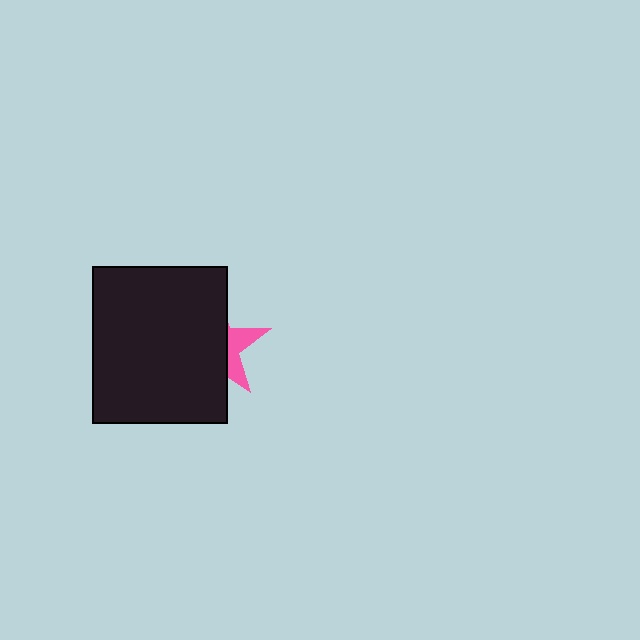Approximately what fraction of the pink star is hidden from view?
Roughly 69% of the pink star is hidden behind the black rectangle.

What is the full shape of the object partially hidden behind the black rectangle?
The partially hidden object is a pink star.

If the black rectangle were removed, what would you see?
You would see the complete pink star.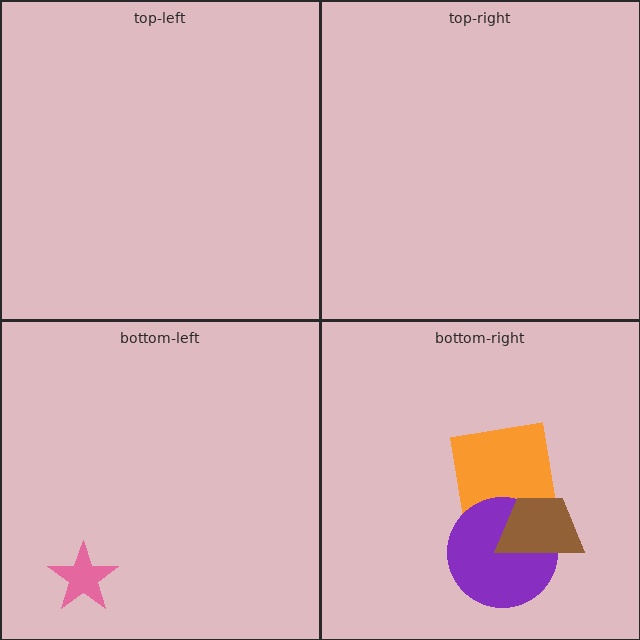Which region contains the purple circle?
The bottom-right region.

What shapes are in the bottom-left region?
The pink star.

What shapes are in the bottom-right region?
The orange square, the purple circle, the brown trapezoid.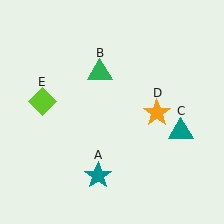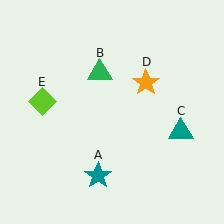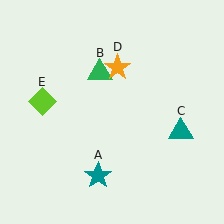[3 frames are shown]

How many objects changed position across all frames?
1 object changed position: orange star (object D).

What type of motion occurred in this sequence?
The orange star (object D) rotated counterclockwise around the center of the scene.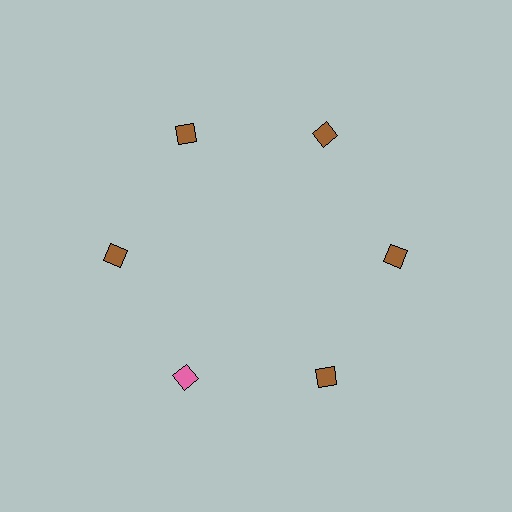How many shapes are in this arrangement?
There are 6 shapes arranged in a ring pattern.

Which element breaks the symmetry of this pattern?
The pink diamond at roughly the 7 o'clock position breaks the symmetry. All other shapes are brown diamonds.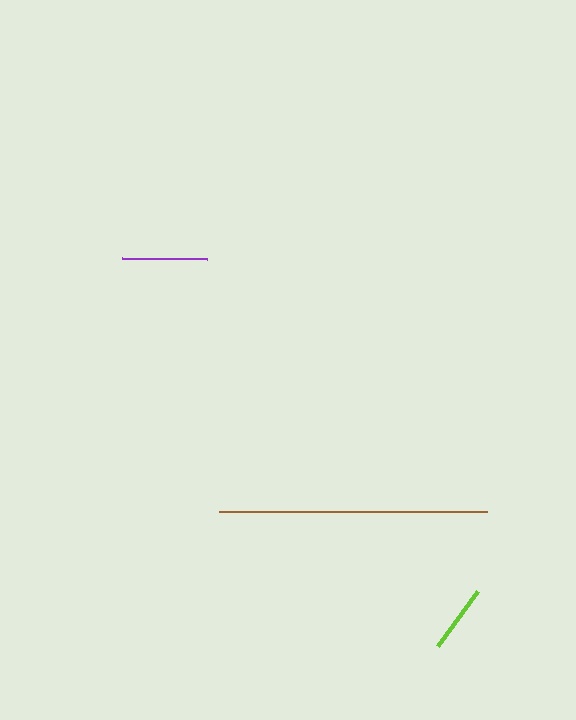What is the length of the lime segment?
The lime segment is approximately 68 pixels long.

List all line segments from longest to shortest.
From longest to shortest: brown, purple, lime.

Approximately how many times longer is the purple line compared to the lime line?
The purple line is approximately 1.2 times the length of the lime line.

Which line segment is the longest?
The brown line is the longest at approximately 268 pixels.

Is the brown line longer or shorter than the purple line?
The brown line is longer than the purple line.